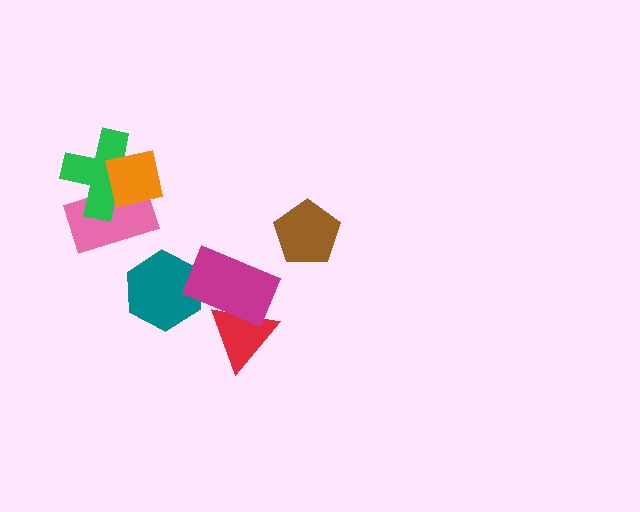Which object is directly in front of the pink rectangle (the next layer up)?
The green cross is directly in front of the pink rectangle.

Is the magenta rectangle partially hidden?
No, no other shape covers it.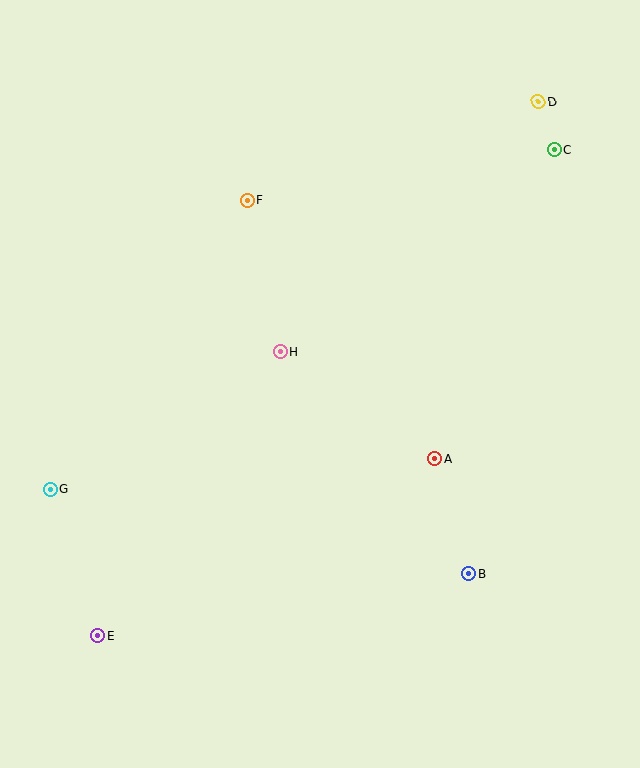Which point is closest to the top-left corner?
Point F is closest to the top-left corner.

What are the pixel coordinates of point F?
Point F is at (248, 200).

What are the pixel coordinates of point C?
Point C is at (554, 150).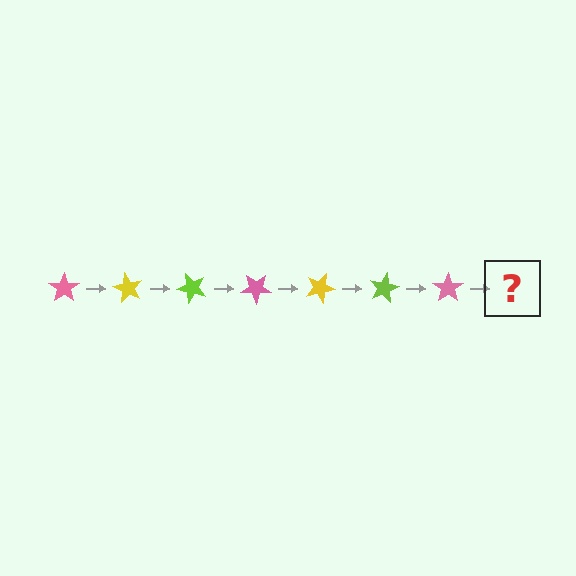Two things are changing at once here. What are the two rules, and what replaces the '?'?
The two rules are that it rotates 60 degrees each step and the color cycles through pink, yellow, and lime. The '?' should be a yellow star, rotated 420 degrees from the start.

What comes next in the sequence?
The next element should be a yellow star, rotated 420 degrees from the start.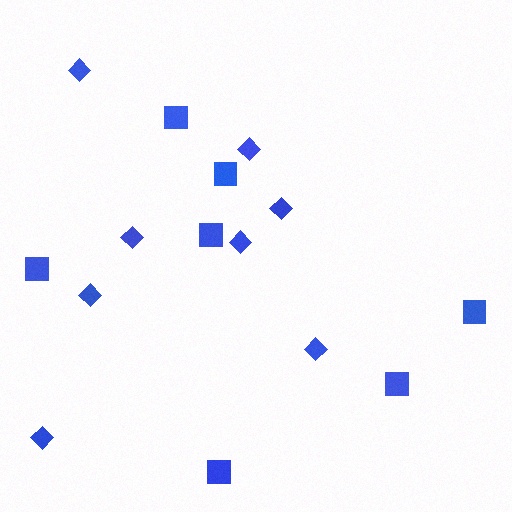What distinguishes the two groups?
There are 2 groups: one group of diamonds (8) and one group of squares (7).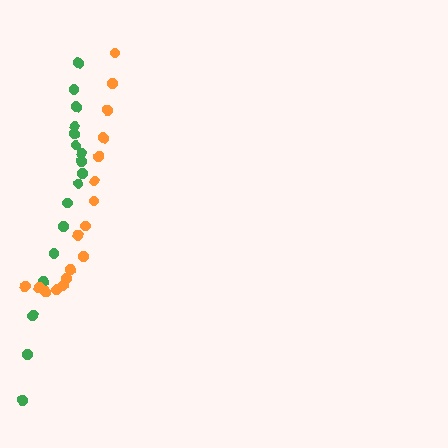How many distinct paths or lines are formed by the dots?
There are 2 distinct paths.